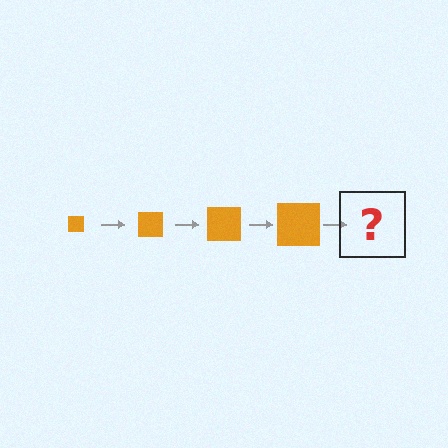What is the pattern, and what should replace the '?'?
The pattern is that the square gets progressively larger each step. The '?' should be an orange square, larger than the previous one.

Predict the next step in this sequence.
The next step is an orange square, larger than the previous one.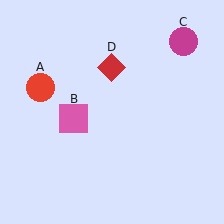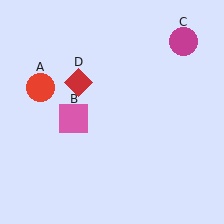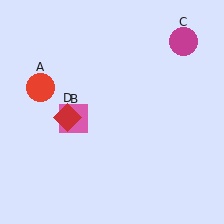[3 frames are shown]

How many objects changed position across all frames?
1 object changed position: red diamond (object D).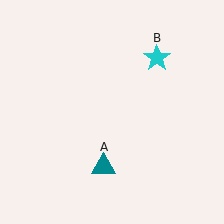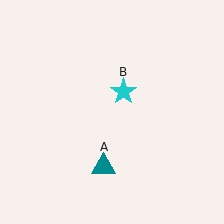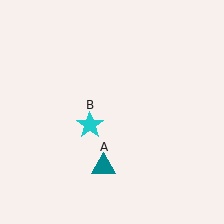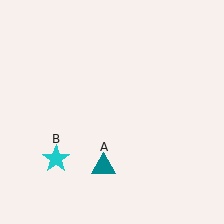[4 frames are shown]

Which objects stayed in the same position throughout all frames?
Teal triangle (object A) remained stationary.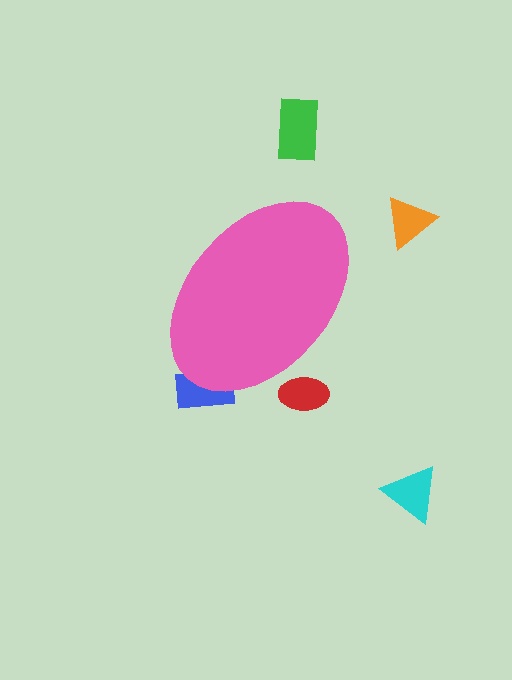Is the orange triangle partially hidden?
No, the orange triangle is fully visible.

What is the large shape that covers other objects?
A pink ellipse.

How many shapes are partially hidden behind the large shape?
2 shapes are partially hidden.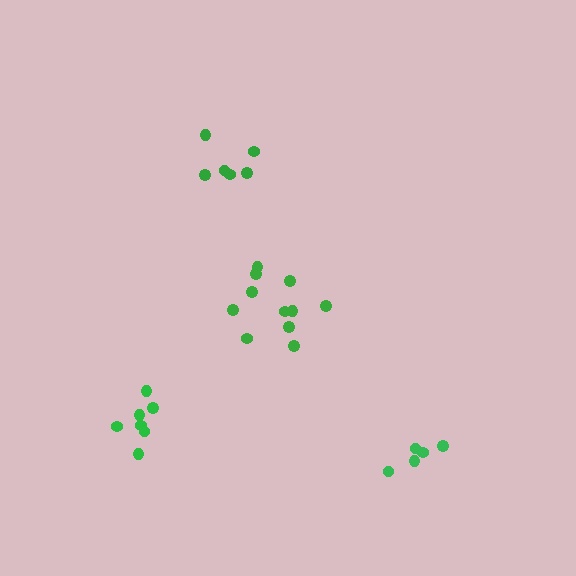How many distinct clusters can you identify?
There are 4 distinct clusters.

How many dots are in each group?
Group 1: 6 dots, Group 2: 7 dots, Group 3: 5 dots, Group 4: 11 dots (29 total).